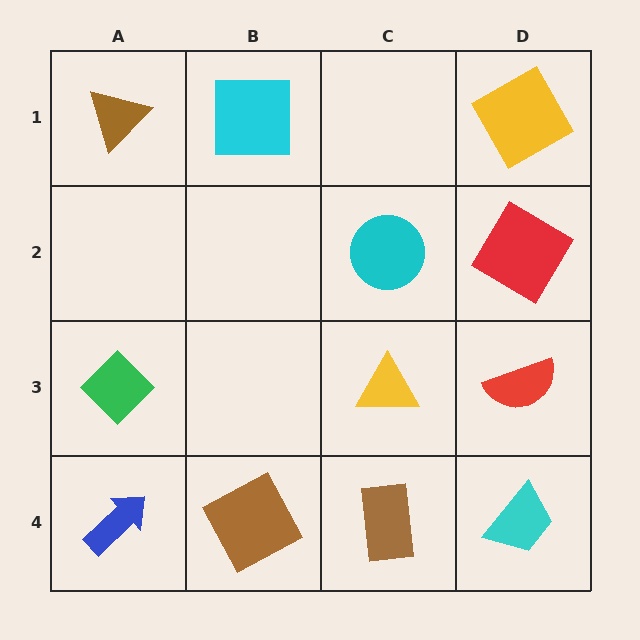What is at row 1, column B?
A cyan square.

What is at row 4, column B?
A brown square.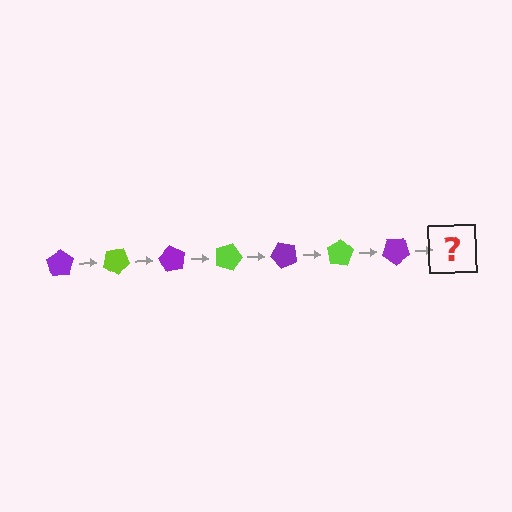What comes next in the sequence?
The next element should be a lime pentagon, rotated 210 degrees from the start.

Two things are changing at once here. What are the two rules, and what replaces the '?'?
The two rules are that it rotates 30 degrees each step and the color cycles through purple and lime. The '?' should be a lime pentagon, rotated 210 degrees from the start.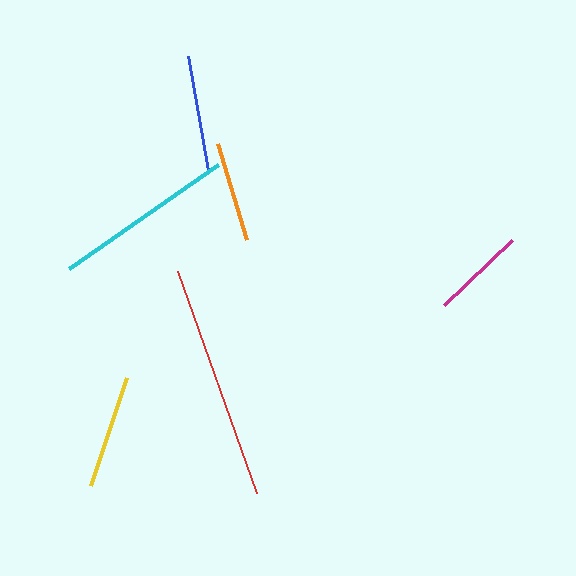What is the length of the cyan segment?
The cyan segment is approximately 181 pixels long.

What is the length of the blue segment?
The blue segment is approximately 115 pixels long.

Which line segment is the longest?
The red line is the longest at approximately 235 pixels.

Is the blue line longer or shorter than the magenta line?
The blue line is longer than the magenta line.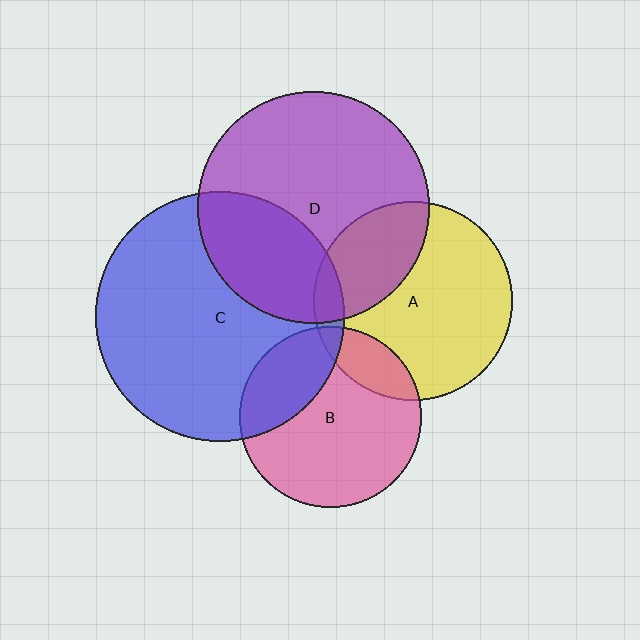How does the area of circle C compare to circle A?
Approximately 1.6 times.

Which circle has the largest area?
Circle C (blue).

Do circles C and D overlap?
Yes.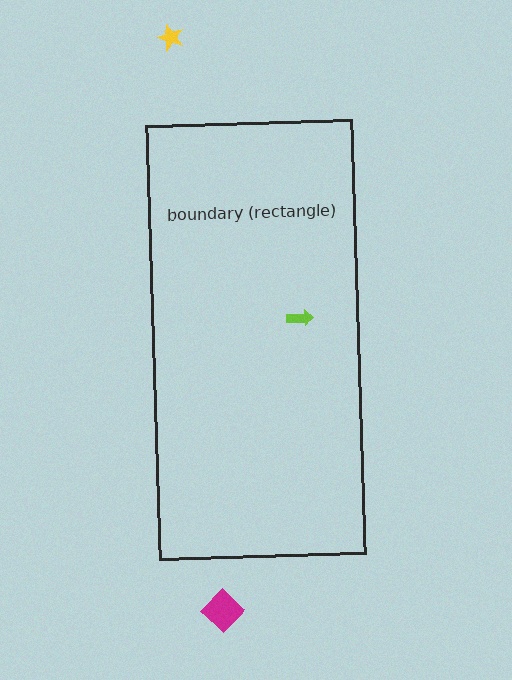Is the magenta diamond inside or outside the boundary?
Outside.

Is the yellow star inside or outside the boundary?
Outside.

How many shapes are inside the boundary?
1 inside, 2 outside.